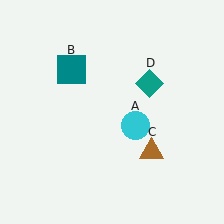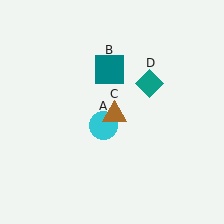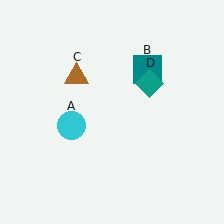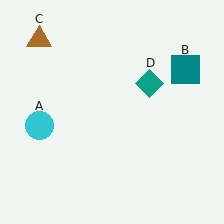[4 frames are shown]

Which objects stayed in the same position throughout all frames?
Teal diamond (object D) remained stationary.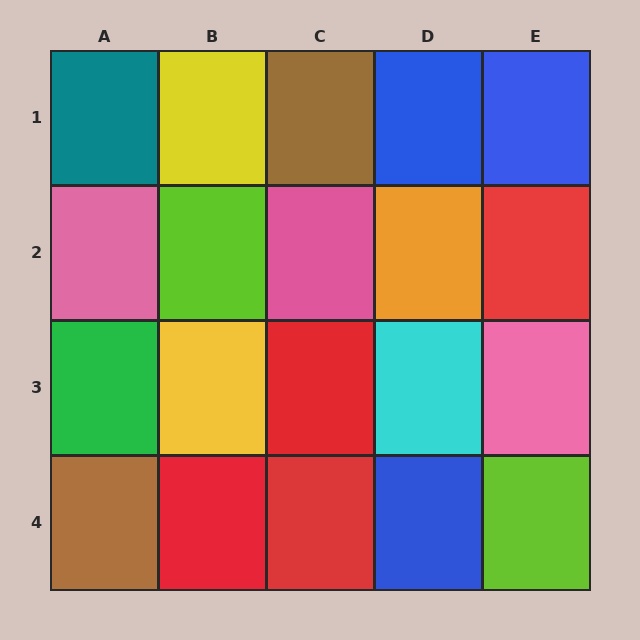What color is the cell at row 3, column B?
Yellow.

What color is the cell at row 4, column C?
Red.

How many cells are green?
1 cell is green.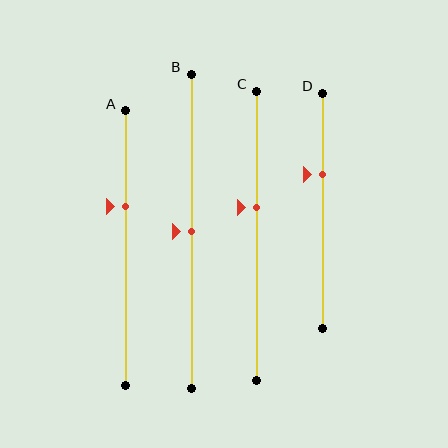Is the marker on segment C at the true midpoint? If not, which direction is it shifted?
No, the marker on segment C is shifted upward by about 10% of the segment length.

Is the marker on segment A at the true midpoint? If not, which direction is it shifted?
No, the marker on segment A is shifted upward by about 15% of the segment length.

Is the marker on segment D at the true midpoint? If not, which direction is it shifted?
No, the marker on segment D is shifted upward by about 16% of the segment length.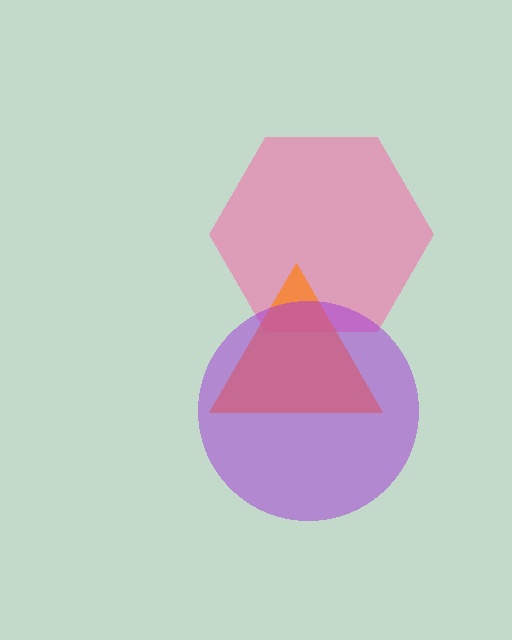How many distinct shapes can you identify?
There are 3 distinct shapes: a pink hexagon, an orange triangle, a purple circle.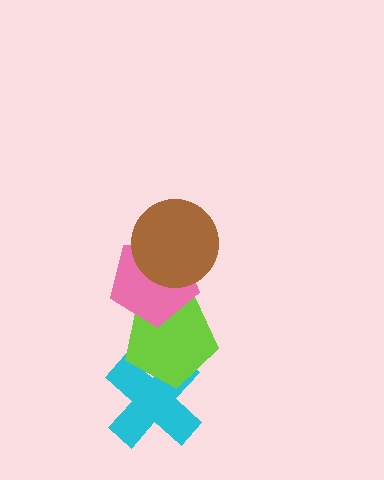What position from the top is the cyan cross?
The cyan cross is 4th from the top.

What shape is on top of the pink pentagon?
The brown circle is on top of the pink pentagon.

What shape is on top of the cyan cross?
The lime pentagon is on top of the cyan cross.